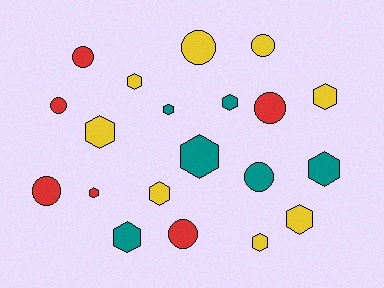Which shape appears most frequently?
Hexagon, with 12 objects.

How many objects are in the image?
There are 20 objects.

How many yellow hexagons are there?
There are 6 yellow hexagons.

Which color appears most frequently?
Yellow, with 8 objects.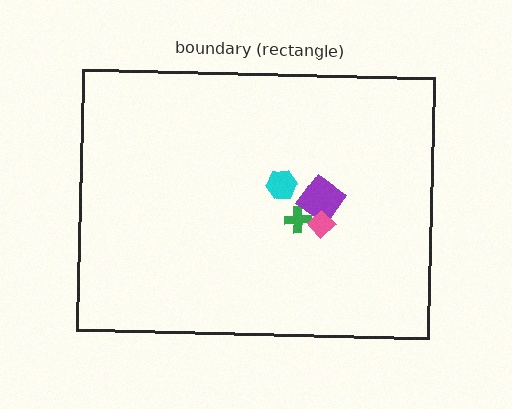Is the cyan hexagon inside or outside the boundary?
Inside.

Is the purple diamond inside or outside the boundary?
Inside.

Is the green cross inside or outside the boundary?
Inside.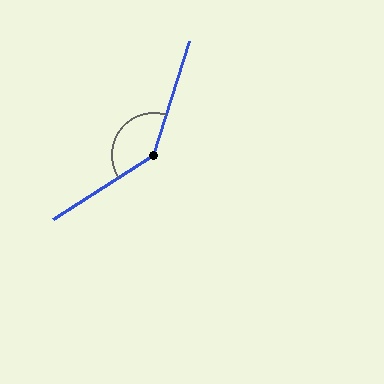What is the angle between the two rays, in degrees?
Approximately 140 degrees.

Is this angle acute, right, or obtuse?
It is obtuse.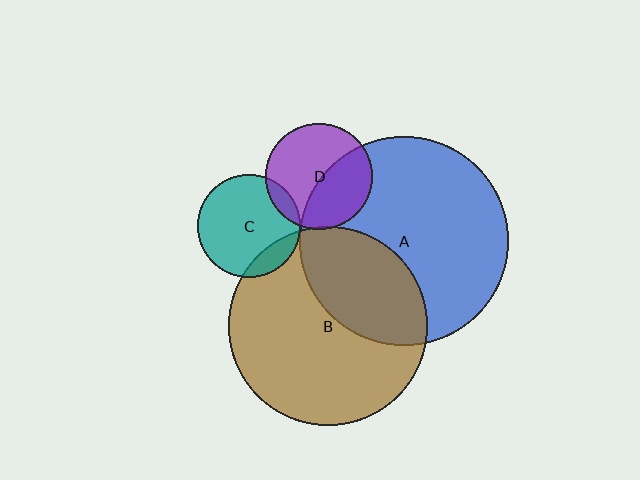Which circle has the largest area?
Circle A (blue).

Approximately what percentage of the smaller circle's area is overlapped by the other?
Approximately 40%.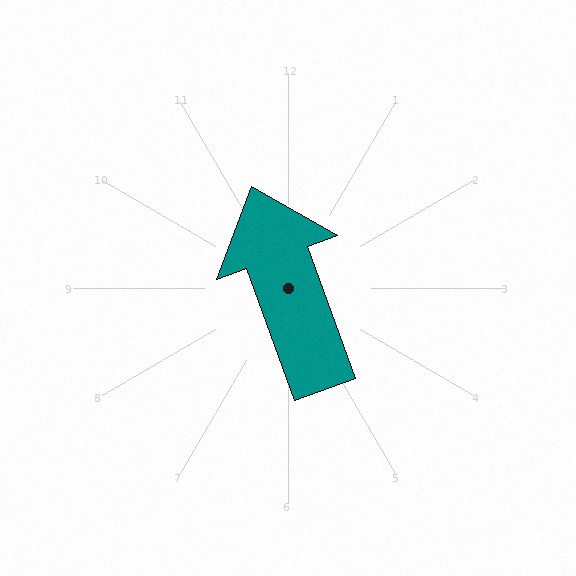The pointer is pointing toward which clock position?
Roughly 11 o'clock.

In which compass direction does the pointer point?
North.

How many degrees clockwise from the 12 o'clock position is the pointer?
Approximately 340 degrees.